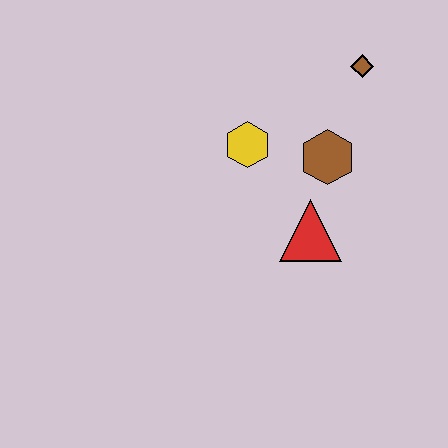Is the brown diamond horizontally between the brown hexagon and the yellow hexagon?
No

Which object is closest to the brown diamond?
The brown hexagon is closest to the brown diamond.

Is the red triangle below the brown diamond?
Yes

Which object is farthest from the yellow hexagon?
The brown diamond is farthest from the yellow hexagon.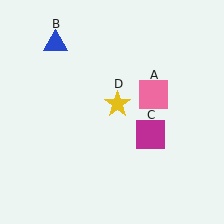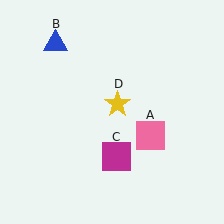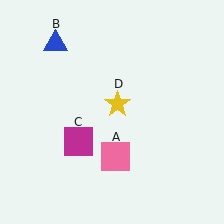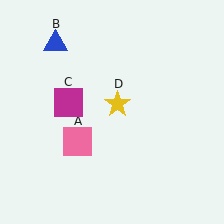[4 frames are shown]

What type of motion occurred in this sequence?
The pink square (object A), magenta square (object C) rotated clockwise around the center of the scene.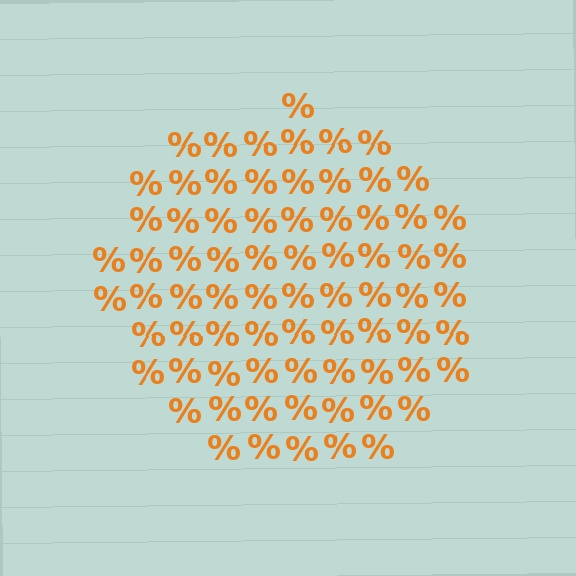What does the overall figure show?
The overall figure shows a circle.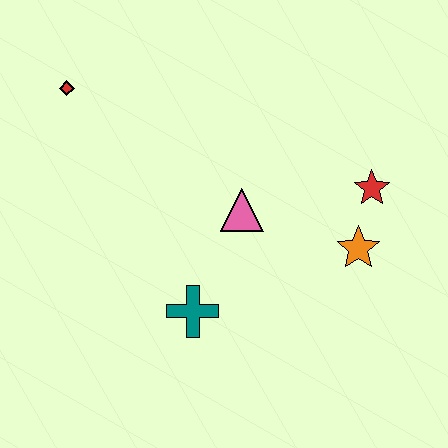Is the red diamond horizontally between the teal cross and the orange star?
No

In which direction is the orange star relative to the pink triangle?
The orange star is to the right of the pink triangle.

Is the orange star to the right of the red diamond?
Yes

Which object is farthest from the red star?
The red diamond is farthest from the red star.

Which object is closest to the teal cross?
The pink triangle is closest to the teal cross.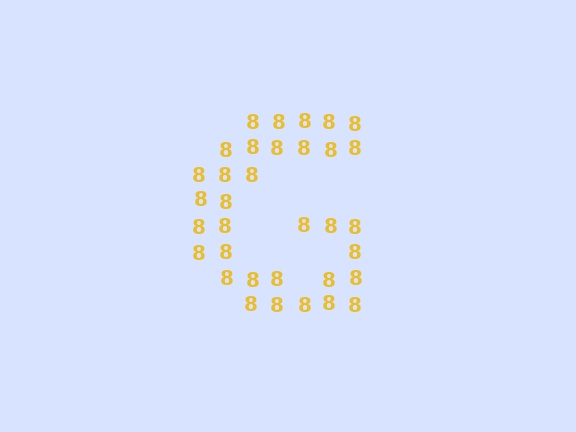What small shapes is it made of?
It is made of small digit 8's.